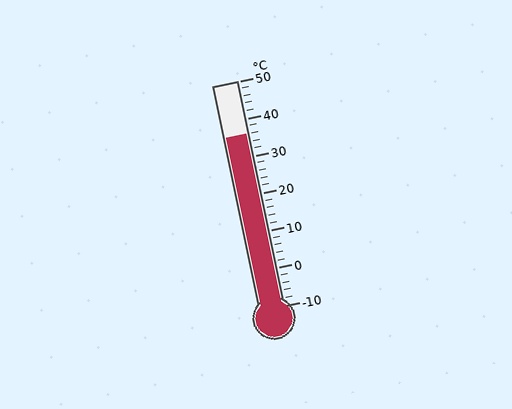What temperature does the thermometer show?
The thermometer shows approximately 36°C.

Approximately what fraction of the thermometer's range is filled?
The thermometer is filled to approximately 75% of its range.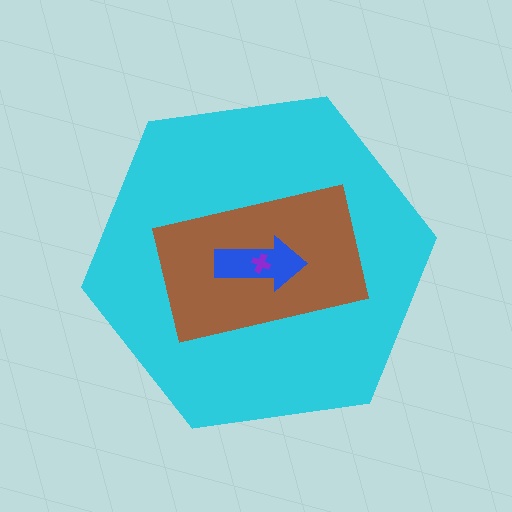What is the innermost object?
The purple cross.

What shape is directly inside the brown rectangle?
The blue arrow.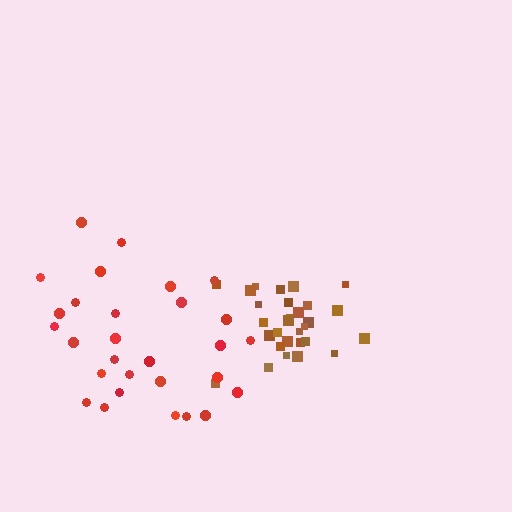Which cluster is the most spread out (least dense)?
Red.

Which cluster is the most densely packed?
Brown.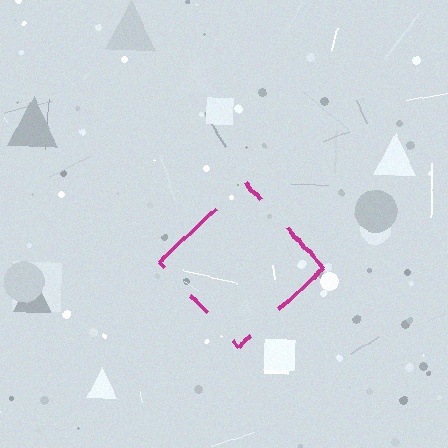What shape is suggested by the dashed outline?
The dashed outline suggests a diamond.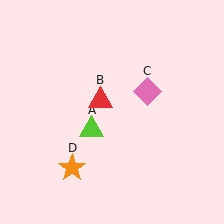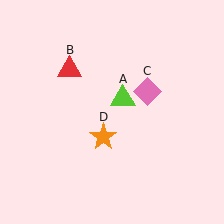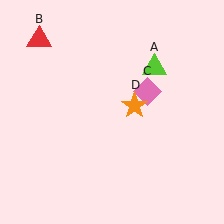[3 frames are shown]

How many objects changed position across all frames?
3 objects changed position: lime triangle (object A), red triangle (object B), orange star (object D).